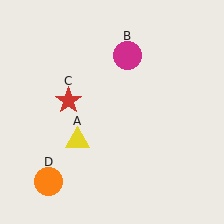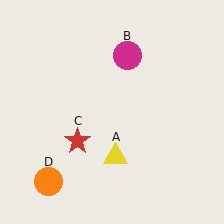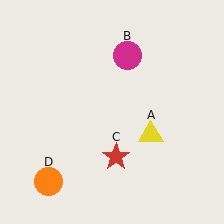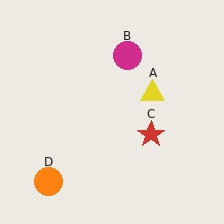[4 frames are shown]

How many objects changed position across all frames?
2 objects changed position: yellow triangle (object A), red star (object C).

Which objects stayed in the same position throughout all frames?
Magenta circle (object B) and orange circle (object D) remained stationary.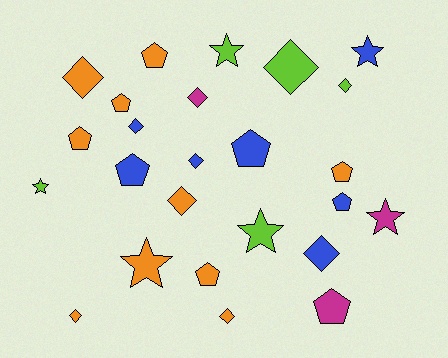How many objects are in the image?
There are 25 objects.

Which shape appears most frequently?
Diamond, with 10 objects.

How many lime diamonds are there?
There are 2 lime diamonds.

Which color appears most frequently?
Orange, with 10 objects.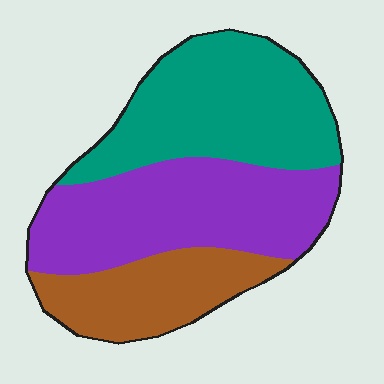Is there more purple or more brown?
Purple.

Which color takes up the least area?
Brown, at roughly 20%.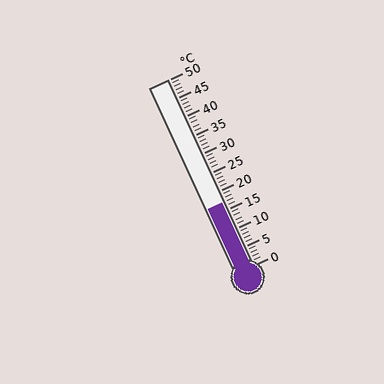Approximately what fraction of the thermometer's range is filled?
The thermometer is filled to approximately 35% of its range.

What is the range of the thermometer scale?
The thermometer scale ranges from 0°C to 50°C.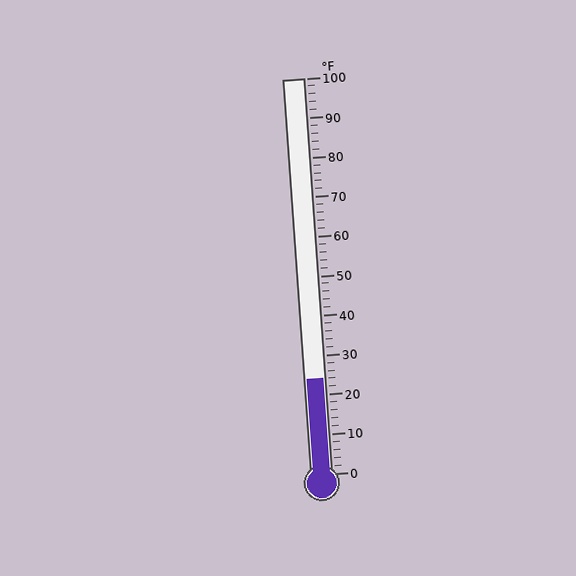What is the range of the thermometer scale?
The thermometer scale ranges from 0°F to 100°F.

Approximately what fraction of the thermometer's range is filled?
The thermometer is filled to approximately 25% of its range.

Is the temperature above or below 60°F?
The temperature is below 60°F.